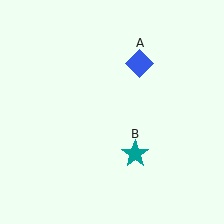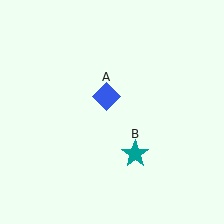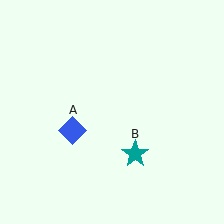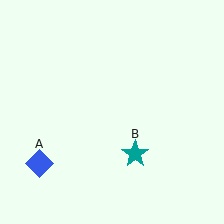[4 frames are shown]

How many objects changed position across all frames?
1 object changed position: blue diamond (object A).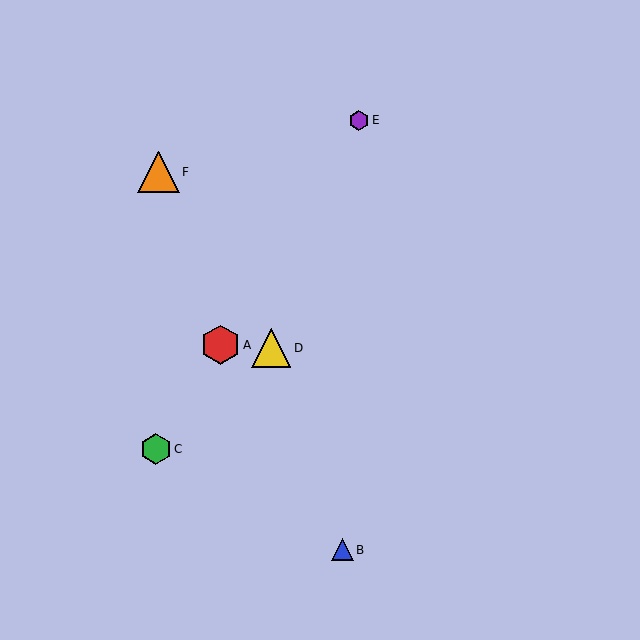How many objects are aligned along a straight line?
3 objects (A, C, E) are aligned along a straight line.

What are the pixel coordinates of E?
Object E is at (359, 120).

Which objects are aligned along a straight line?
Objects A, C, E are aligned along a straight line.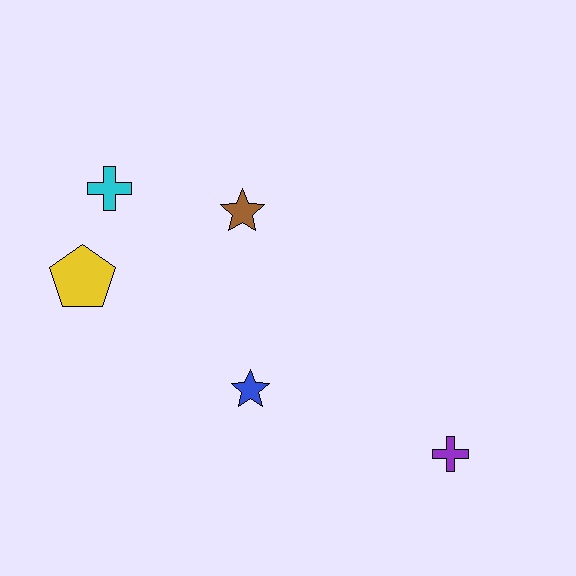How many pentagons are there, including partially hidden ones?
There is 1 pentagon.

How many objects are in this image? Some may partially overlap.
There are 5 objects.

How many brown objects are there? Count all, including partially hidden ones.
There is 1 brown object.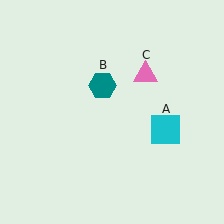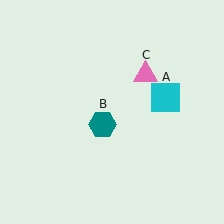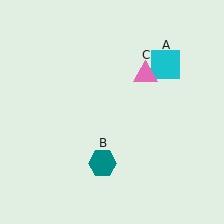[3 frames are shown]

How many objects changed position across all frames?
2 objects changed position: cyan square (object A), teal hexagon (object B).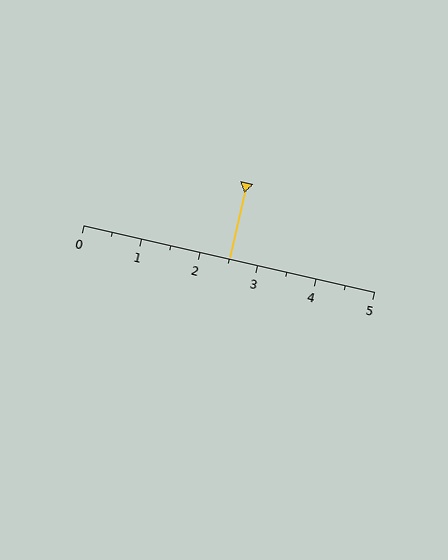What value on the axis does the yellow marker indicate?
The marker indicates approximately 2.5.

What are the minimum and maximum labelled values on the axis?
The axis runs from 0 to 5.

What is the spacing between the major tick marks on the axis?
The major ticks are spaced 1 apart.